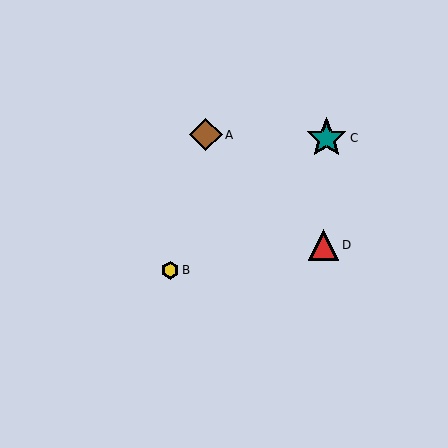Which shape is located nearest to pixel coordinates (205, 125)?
The brown diamond (labeled A) at (206, 135) is nearest to that location.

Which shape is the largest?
The teal star (labeled C) is the largest.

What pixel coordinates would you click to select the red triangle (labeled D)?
Click at (324, 245) to select the red triangle D.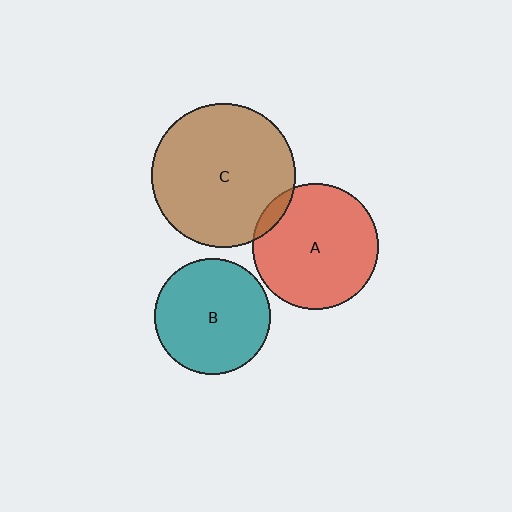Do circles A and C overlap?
Yes.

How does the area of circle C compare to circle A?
Approximately 1.3 times.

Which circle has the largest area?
Circle C (brown).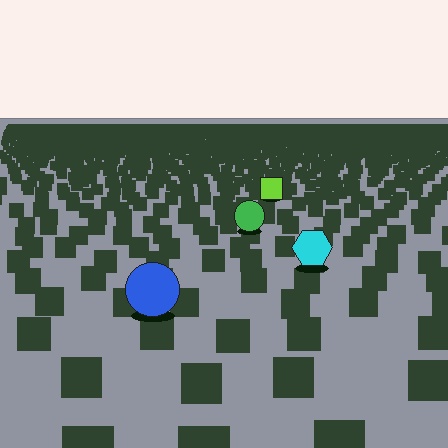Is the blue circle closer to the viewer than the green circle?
Yes. The blue circle is closer — you can tell from the texture gradient: the ground texture is coarser near it.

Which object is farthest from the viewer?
The lime square is farthest from the viewer. It appears smaller and the ground texture around it is denser.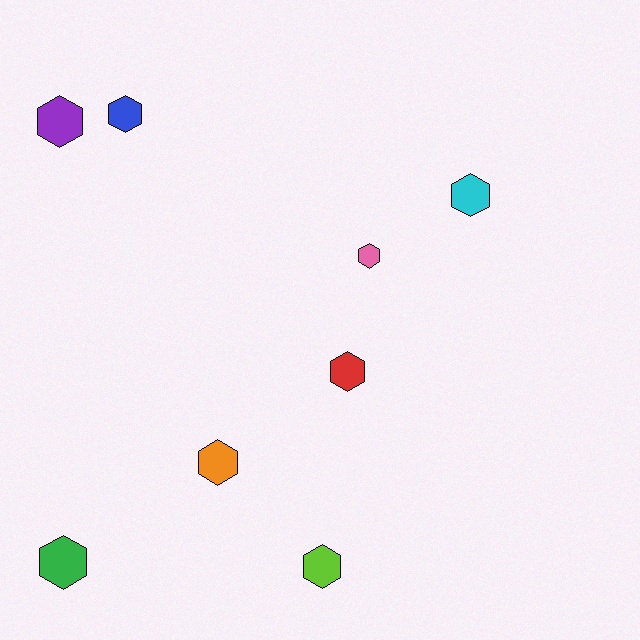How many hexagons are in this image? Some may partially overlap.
There are 8 hexagons.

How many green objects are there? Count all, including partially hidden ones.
There is 1 green object.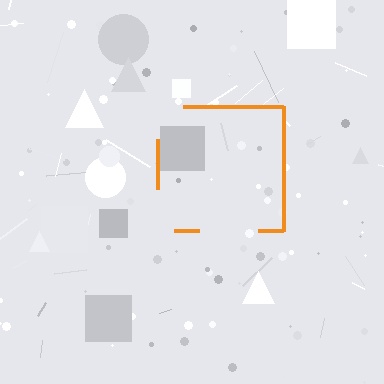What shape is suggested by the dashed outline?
The dashed outline suggests a square.